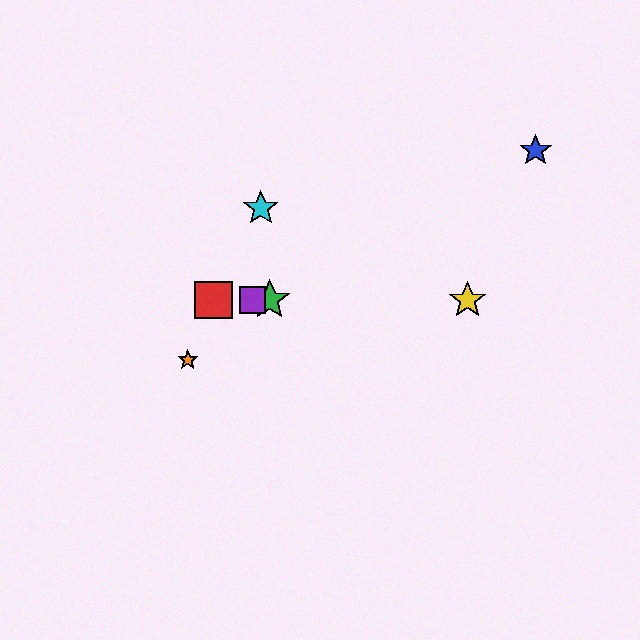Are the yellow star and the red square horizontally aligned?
Yes, both are at y≈300.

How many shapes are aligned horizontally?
4 shapes (the red square, the green star, the yellow star, the purple square) are aligned horizontally.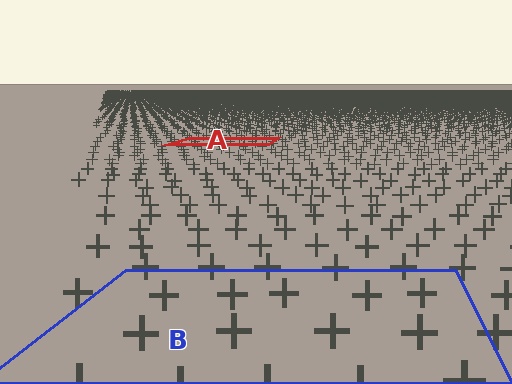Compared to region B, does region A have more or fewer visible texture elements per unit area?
Region A has more texture elements per unit area — they are packed more densely because it is farther away.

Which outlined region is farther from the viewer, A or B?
Region A is farther from the viewer — the texture elements inside it appear smaller and more densely packed.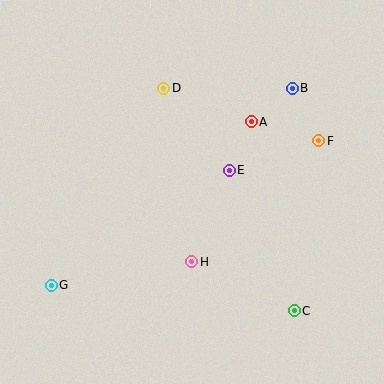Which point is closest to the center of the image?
Point E at (229, 170) is closest to the center.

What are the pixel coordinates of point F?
Point F is at (319, 141).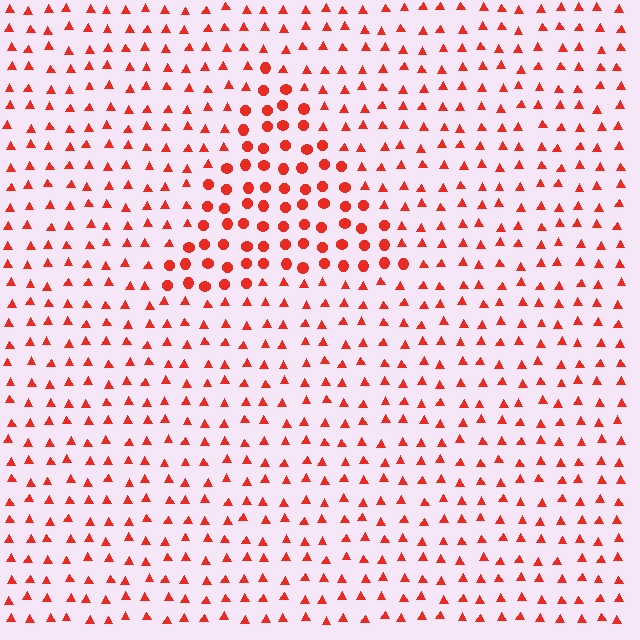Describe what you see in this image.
The image is filled with small red elements arranged in a uniform grid. A triangle-shaped region contains circles, while the surrounding area contains triangles. The boundary is defined purely by the change in element shape.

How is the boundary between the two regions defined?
The boundary is defined by a change in element shape: circles inside vs. triangles outside. All elements share the same color and spacing.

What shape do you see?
I see a triangle.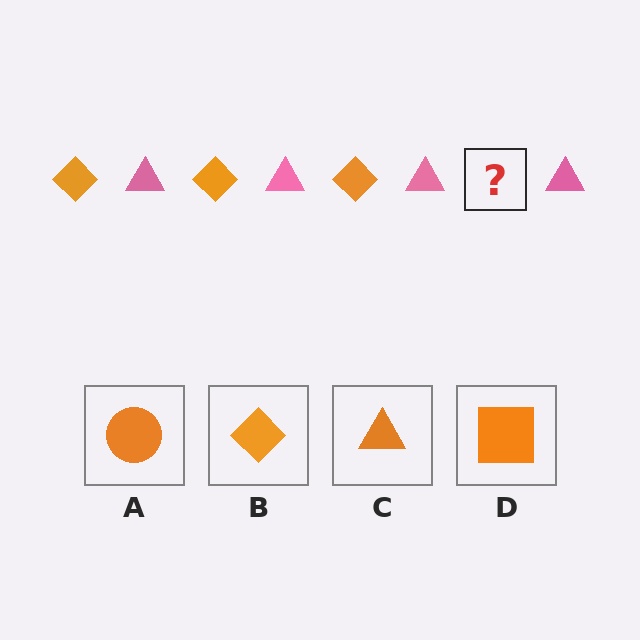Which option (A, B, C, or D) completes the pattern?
B.